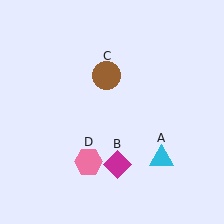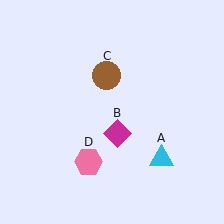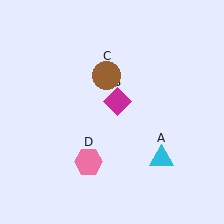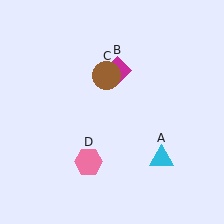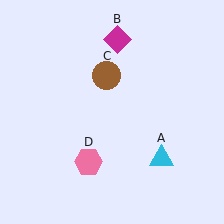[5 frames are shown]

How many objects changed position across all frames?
1 object changed position: magenta diamond (object B).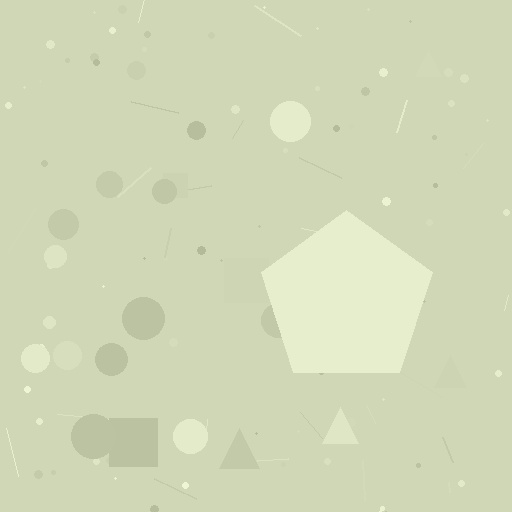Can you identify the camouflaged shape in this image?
The camouflaged shape is a pentagon.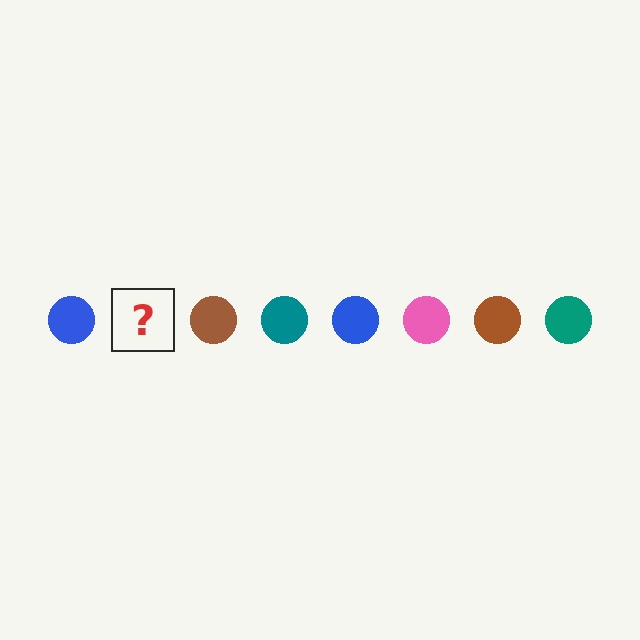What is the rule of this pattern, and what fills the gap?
The rule is that the pattern cycles through blue, pink, brown, teal circles. The gap should be filled with a pink circle.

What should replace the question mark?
The question mark should be replaced with a pink circle.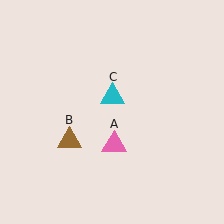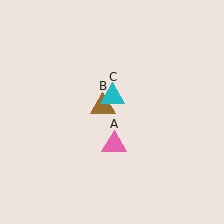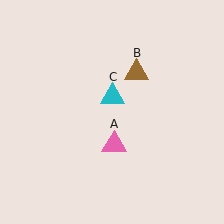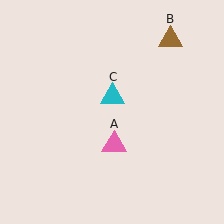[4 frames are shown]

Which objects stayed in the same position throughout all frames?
Pink triangle (object A) and cyan triangle (object C) remained stationary.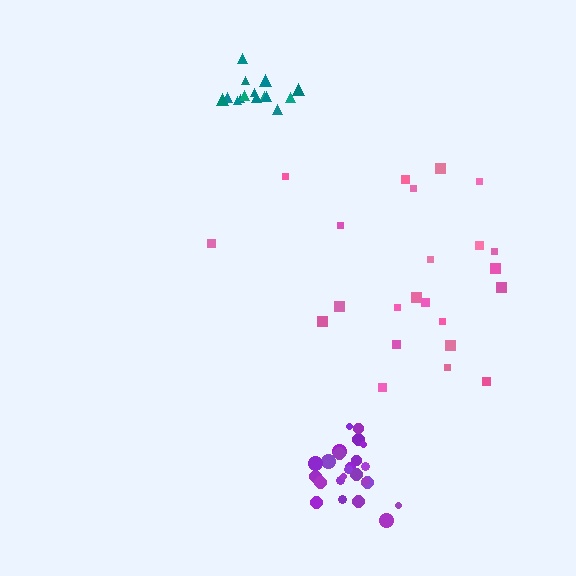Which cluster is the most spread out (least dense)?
Pink.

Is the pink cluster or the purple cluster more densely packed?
Purple.